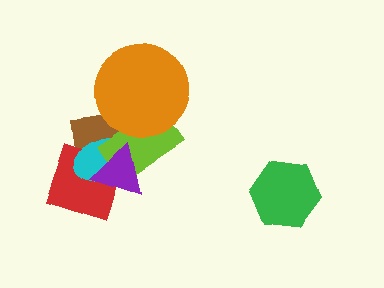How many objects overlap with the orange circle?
2 objects overlap with the orange circle.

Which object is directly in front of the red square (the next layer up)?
The cyan ellipse is directly in front of the red square.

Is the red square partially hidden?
Yes, it is partially covered by another shape.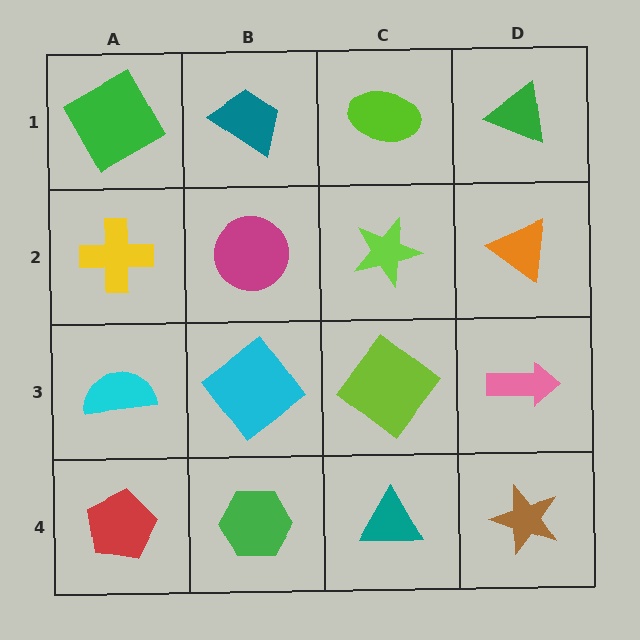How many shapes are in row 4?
4 shapes.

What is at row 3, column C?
A lime diamond.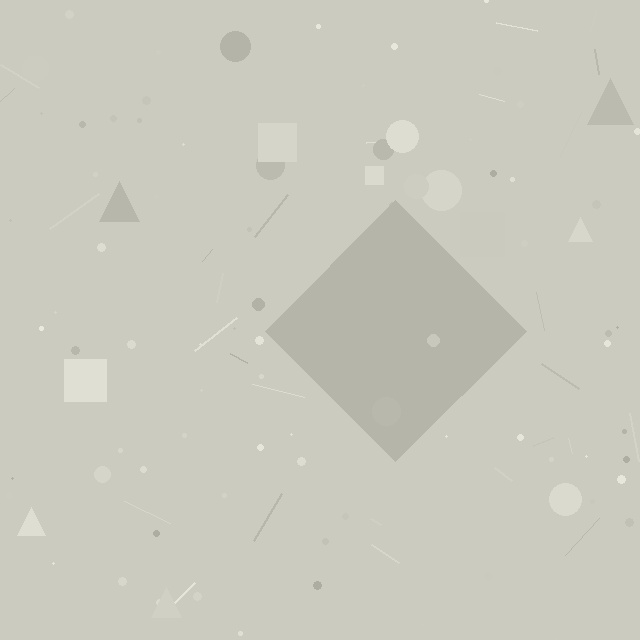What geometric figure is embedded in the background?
A diamond is embedded in the background.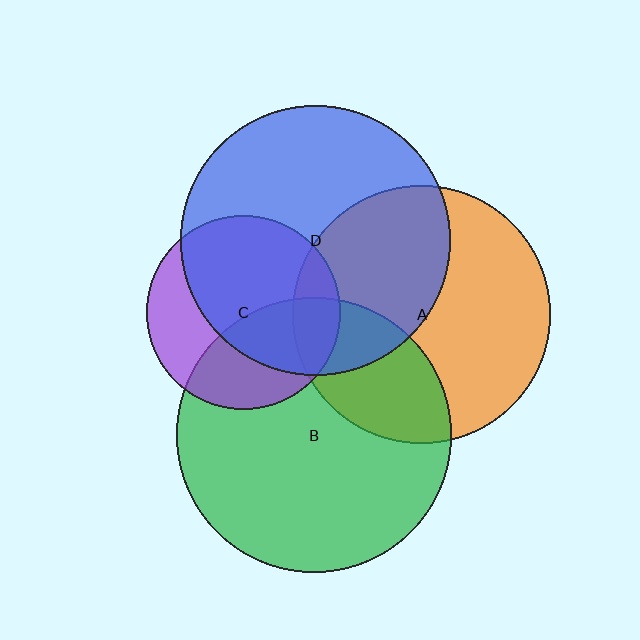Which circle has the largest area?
Circle B (green).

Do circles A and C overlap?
Yes.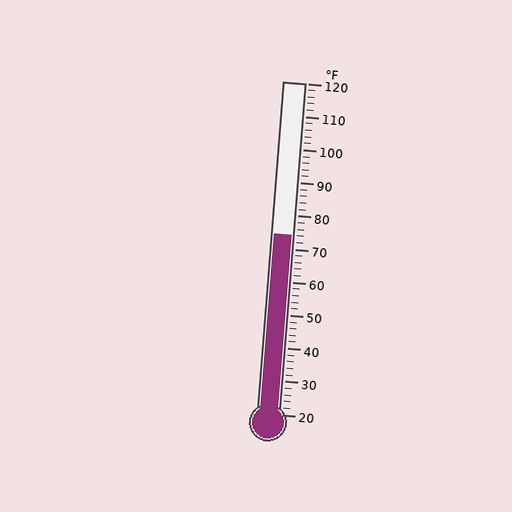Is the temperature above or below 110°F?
The temperature is below 110°F.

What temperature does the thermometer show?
The thermometer shows approximately 74°F.